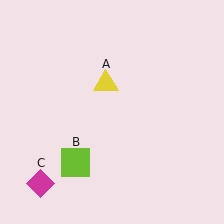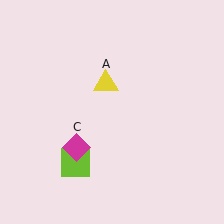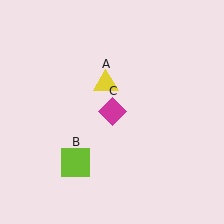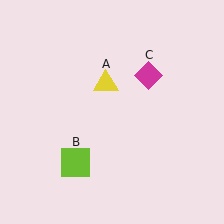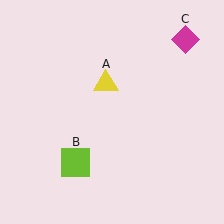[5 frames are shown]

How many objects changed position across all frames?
1 object changed position: magenta diamond (object C).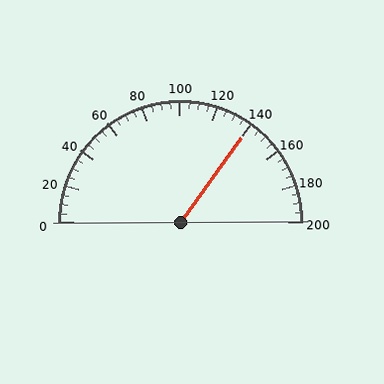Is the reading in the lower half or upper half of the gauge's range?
The reading is in the upper half of the range (0 to 200).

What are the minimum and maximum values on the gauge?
The gauge ranges from 0 to 200.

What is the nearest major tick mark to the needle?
The nearest major tick mark is 140.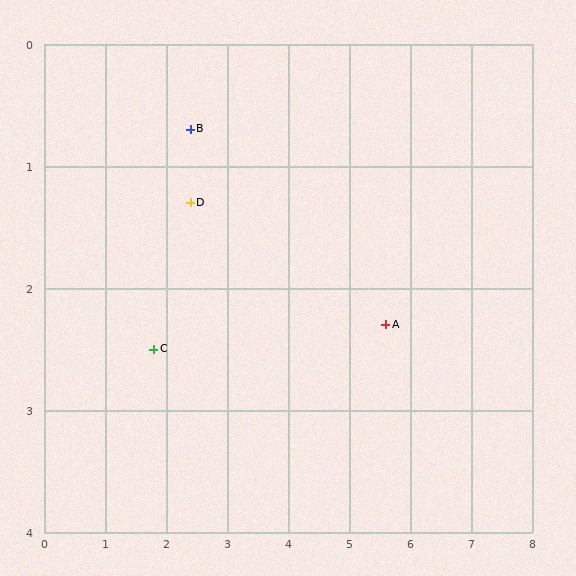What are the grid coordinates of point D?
Point D is at approximately (2.4, 1.3).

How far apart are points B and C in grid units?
Points B and C are about 1.9 grid units apart.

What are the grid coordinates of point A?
Point A is at approximately (5.6, 2.3).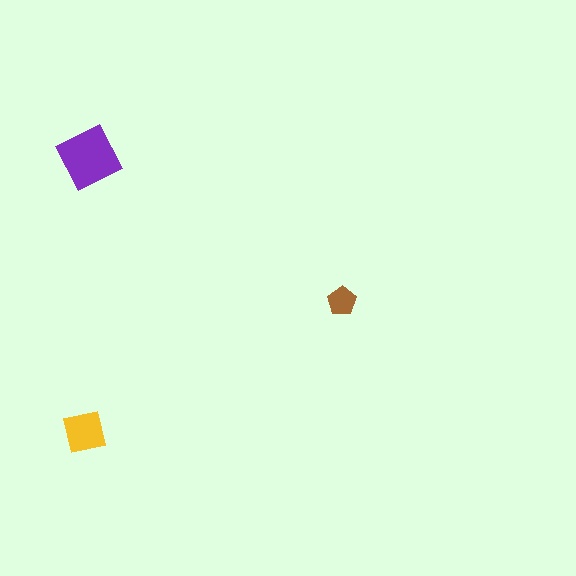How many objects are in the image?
There are 3 objects in the image.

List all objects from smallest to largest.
The brown pentagon, the yellow square, the purple square.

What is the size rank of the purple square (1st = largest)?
1st.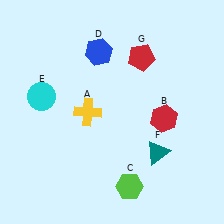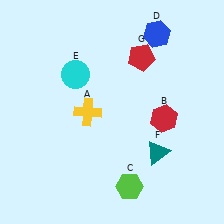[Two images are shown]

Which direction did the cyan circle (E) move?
The cyan circle (E) moved right.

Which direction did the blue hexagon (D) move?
The blue hexagon (D) moved right.